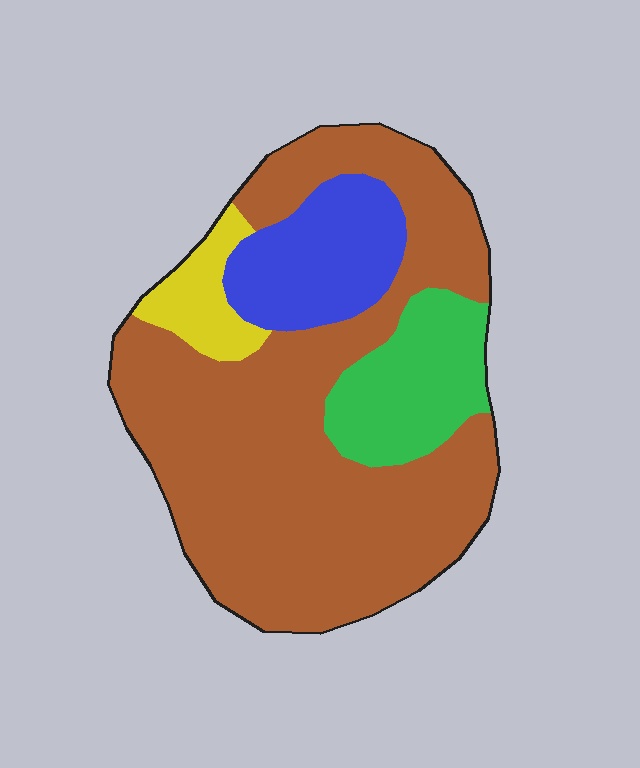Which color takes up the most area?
Brown, at roughly 65%.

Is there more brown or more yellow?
Brown.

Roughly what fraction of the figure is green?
Green covers roughly 15% of the figure.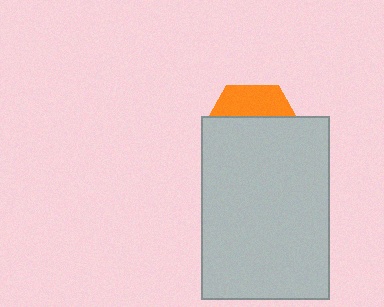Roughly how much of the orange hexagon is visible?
A small part of it is visible (roughly 30%).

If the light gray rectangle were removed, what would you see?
You would see the complete orange hexagon.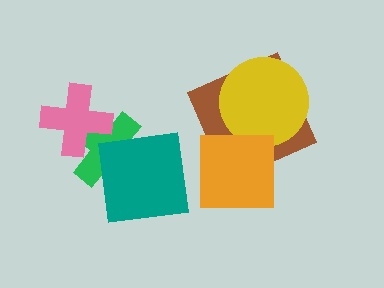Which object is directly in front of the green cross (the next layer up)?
The pink cross is directly in front of the green cross.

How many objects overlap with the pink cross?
1 object overlaps with the pink cross.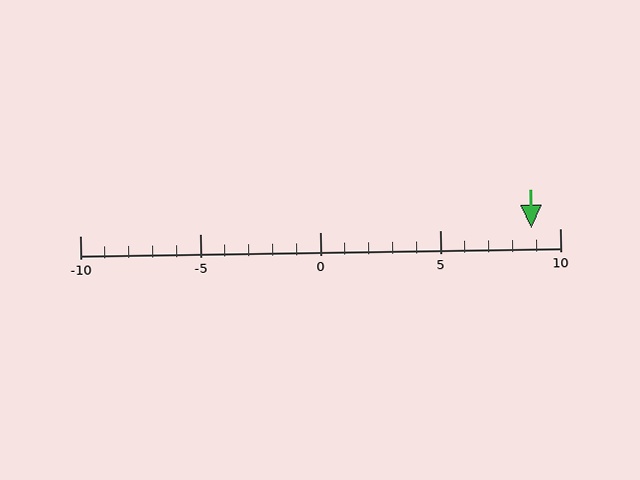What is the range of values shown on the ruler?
The ruler shows values from -10 to 10.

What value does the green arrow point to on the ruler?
The green arrow points to approximately 9.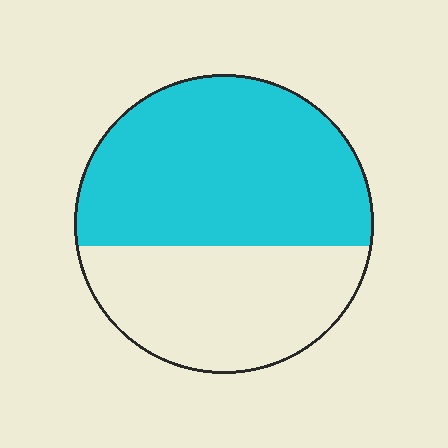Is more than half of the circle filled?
Yes.